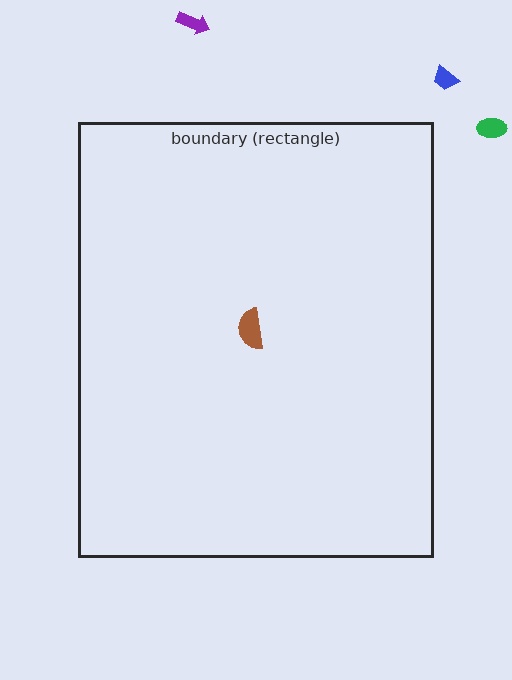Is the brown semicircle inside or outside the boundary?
Inside.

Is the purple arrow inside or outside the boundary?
Outside.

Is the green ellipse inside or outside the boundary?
Outside.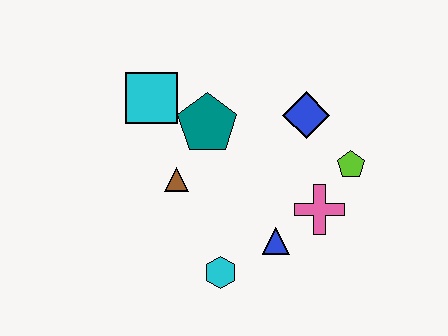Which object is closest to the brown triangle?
The teal pentagon is closest to the brown triangle.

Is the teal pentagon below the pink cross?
No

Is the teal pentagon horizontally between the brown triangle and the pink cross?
Yes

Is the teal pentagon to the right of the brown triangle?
Yes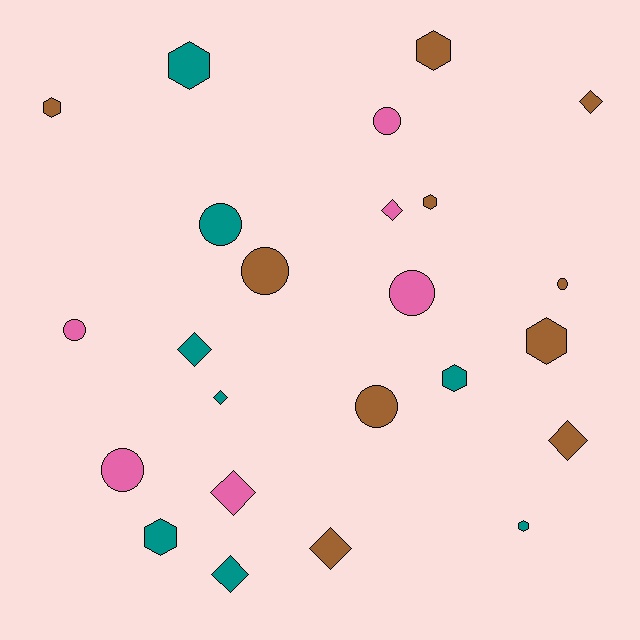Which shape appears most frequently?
Diamond, with 8 objects.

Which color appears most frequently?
Brown, with 10 objects.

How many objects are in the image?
There are 24 objects.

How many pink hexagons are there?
There are no pink hexagons.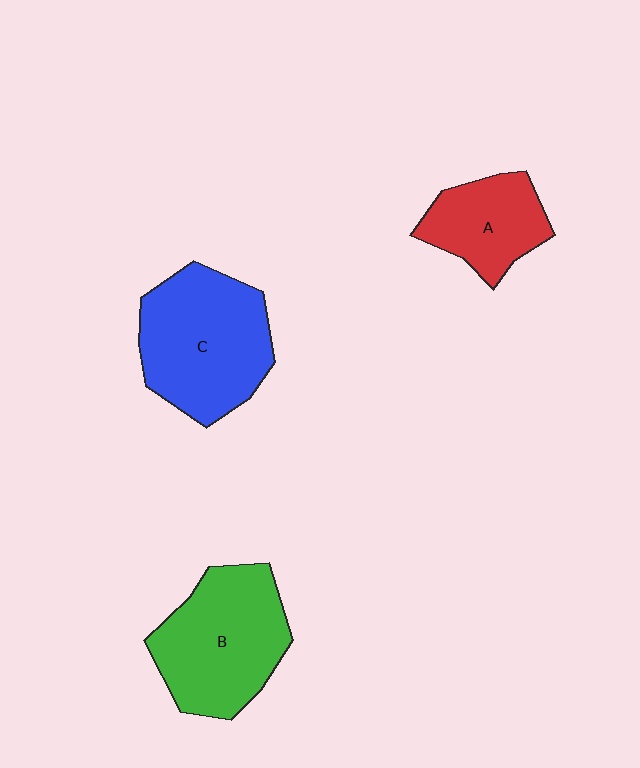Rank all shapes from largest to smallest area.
From largest to smallest: C (blue), B (green), A (red).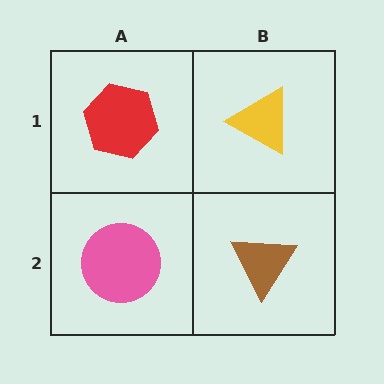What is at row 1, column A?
A red hexagon.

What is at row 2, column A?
A pink circle.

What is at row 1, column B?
A yellow triangle.